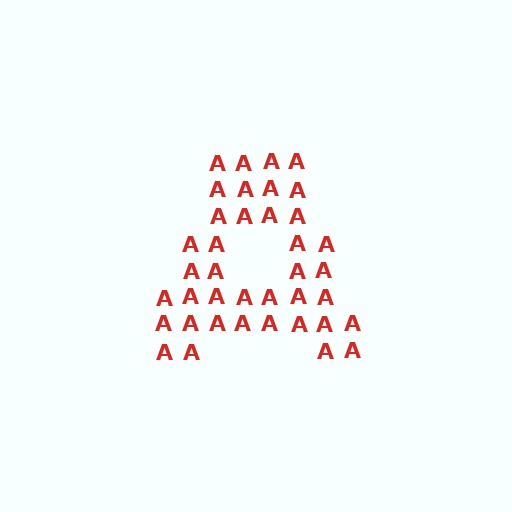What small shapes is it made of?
It is made of small letter A's.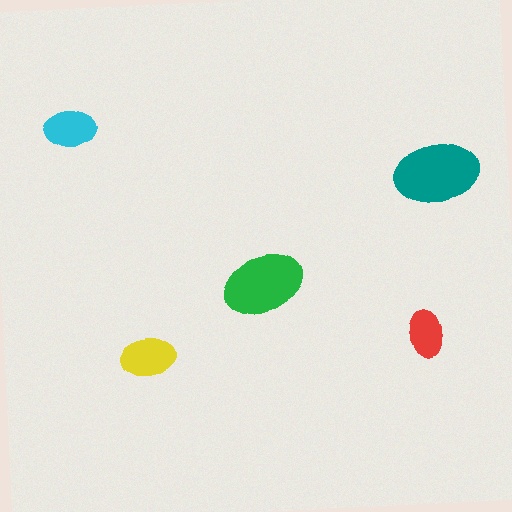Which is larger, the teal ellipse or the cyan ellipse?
The teal one.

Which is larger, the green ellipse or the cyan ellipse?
The green one.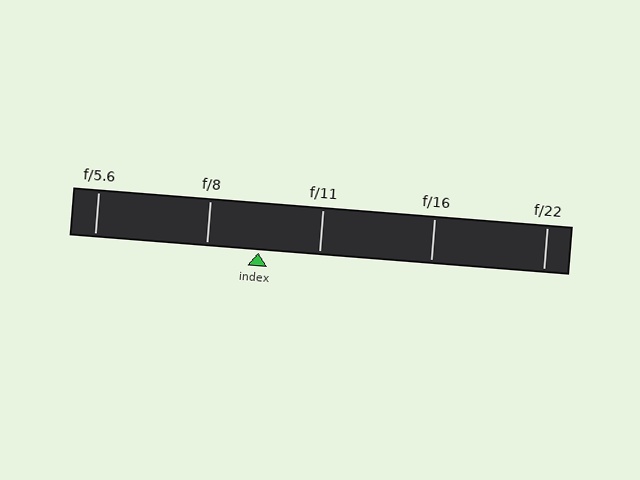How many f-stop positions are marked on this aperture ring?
There are 5 f-stop positions marked.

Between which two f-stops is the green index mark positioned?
The index mark is between f/8 and f/11.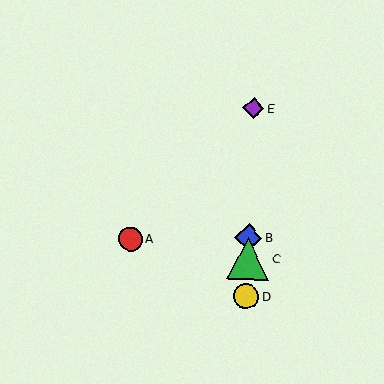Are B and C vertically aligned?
Yes, both are at x≈249.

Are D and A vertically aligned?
No, D is at x≈246 and A is at x≈130.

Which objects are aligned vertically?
Objects B, C, D, E are aligned vertically.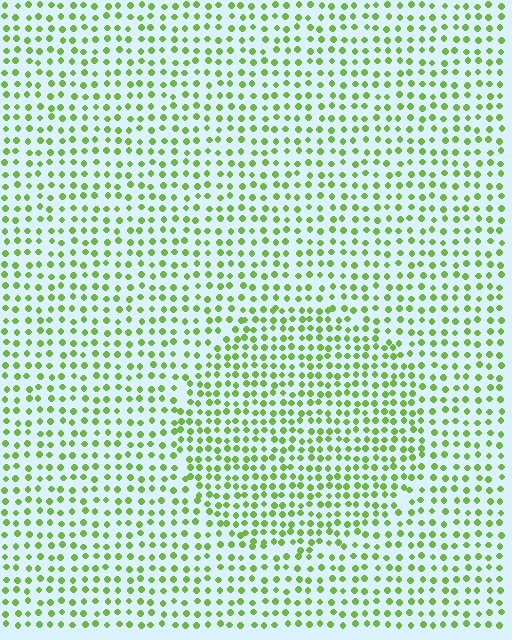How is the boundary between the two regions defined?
The boundary is defined by a change in element density (approximately 1.5x ratio). All elements are the same color, size, and shape.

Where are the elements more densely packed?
The elements are more densely packed inside the circle boundary.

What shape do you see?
I see a circle.